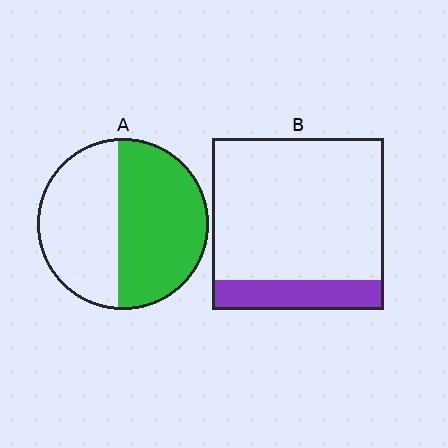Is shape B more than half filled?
No.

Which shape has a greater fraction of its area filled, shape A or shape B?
Shape A.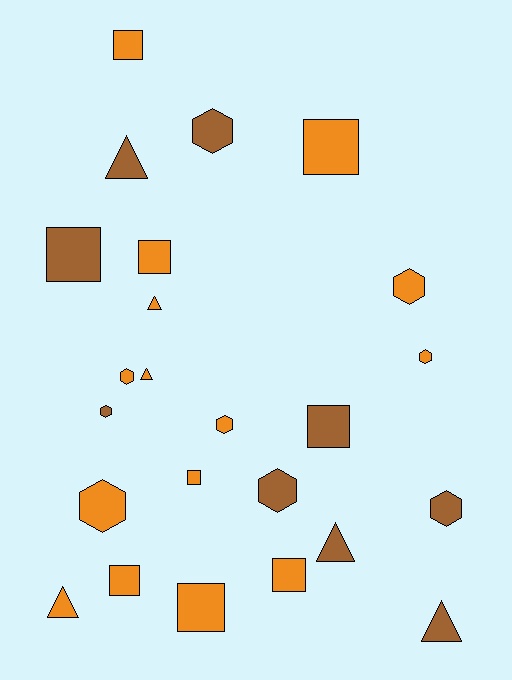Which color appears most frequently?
Orange, with 15 objects.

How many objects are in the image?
There are 24 objects.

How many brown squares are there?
There are 2 brown squares.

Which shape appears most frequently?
Hexagon, with 9 objects.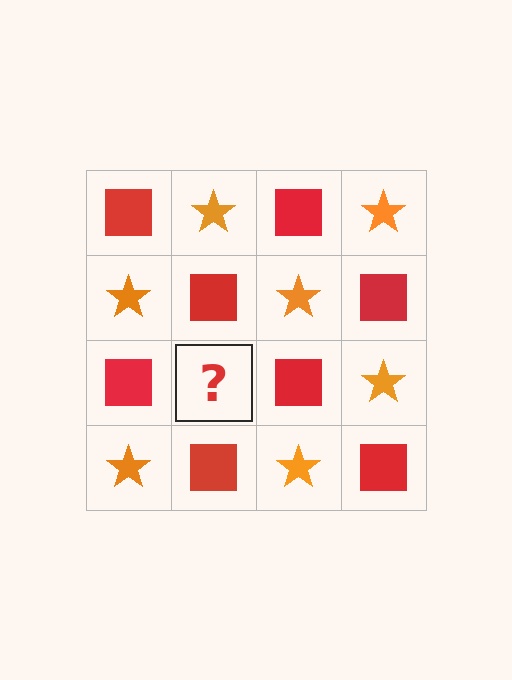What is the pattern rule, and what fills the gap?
The rule is that it alternates red square and orange star in a checkerboard pattern. The gap should be filled with an orange star.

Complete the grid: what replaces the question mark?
The question mark should be replaced with an orange star.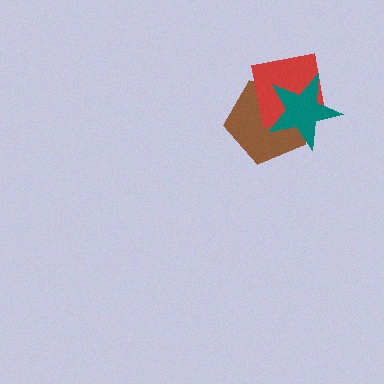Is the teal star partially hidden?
No, no other shape covers it.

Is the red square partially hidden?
Yes, it is partially covered by another shape.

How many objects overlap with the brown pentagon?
2 objects overlap with the brown pentagon.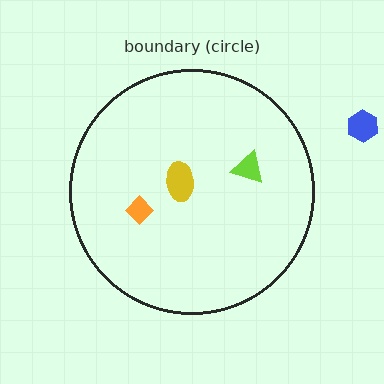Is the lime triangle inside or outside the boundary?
Inside.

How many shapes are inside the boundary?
3 inside, 1 outside.